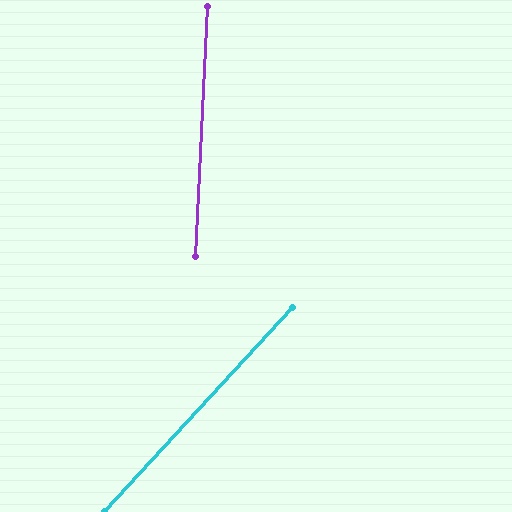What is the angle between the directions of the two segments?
Approximately 40 degrees.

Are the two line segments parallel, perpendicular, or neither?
Neither parallel nor perpendicular — they differ by about 40°.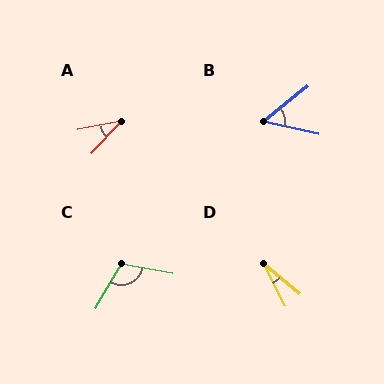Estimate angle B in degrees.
Approximately 51 degrees.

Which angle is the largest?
C, at approximately 110 degrees.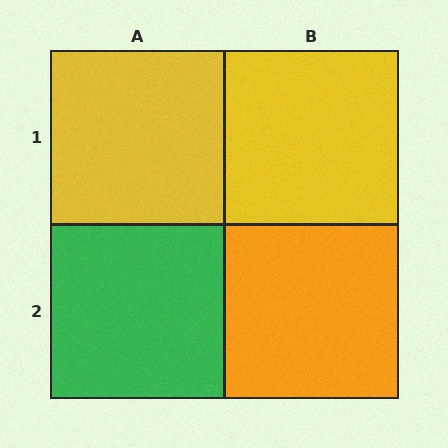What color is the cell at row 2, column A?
Green.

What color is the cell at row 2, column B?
Orange.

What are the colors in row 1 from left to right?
Yellow, yellow.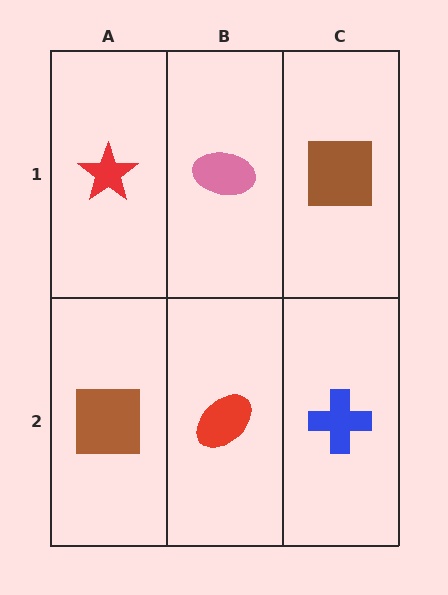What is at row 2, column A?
A brown square.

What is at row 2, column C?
A blue cross.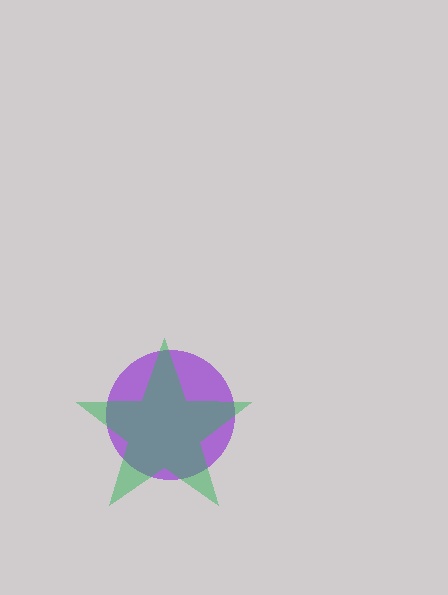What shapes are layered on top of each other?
The layered shapes are: a purple circle, a green star.